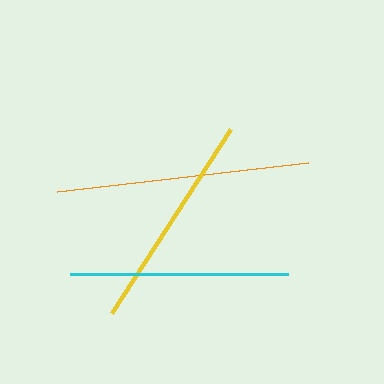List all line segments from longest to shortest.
From longest to shortest: orange, yellow, cyan.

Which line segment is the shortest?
The cyan line is the shortest at approximately 218 pixels.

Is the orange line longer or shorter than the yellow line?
The orange line is longer than the yellow line.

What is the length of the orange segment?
The orange segment is approximately 253 pixels long.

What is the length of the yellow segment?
The yellow segment is approximately 219 pixels long.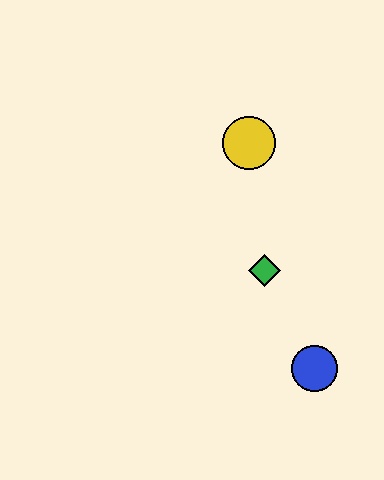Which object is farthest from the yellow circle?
The blue circle is farthest from the yellow circle.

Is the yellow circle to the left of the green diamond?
Yes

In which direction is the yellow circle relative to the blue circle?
The yellow circle is above the blue circle.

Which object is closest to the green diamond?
The blue circle is closest to the green diamond.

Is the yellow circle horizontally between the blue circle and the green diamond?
No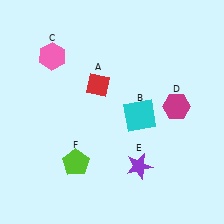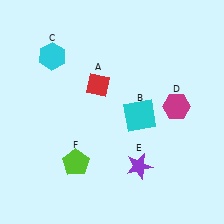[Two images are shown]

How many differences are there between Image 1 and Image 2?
There is 1 difference between the two images.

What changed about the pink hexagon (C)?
In Image 1, C is pink. In Image 2, it changed to cyan.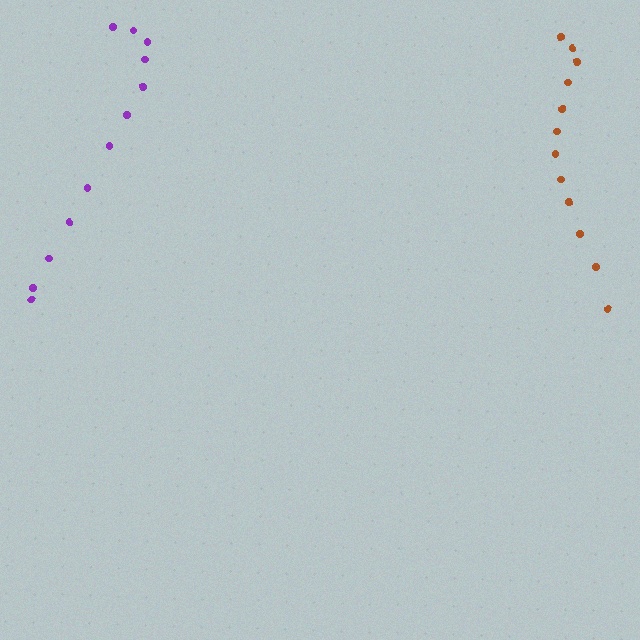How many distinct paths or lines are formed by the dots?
There are 2 distinct paths.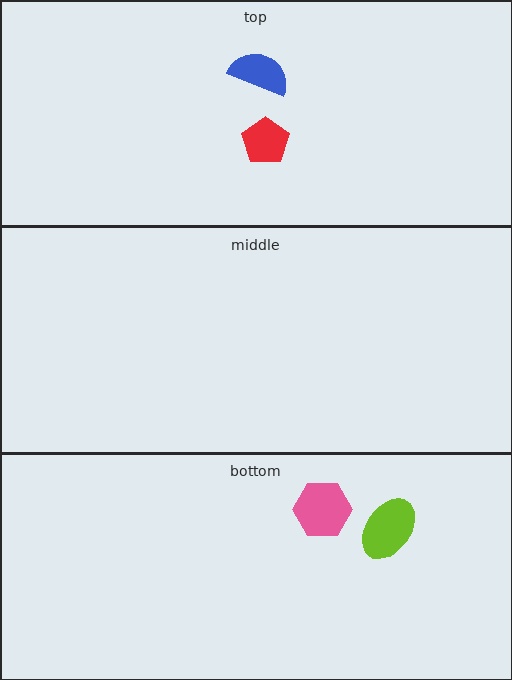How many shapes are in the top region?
2.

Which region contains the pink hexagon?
The bottom region.